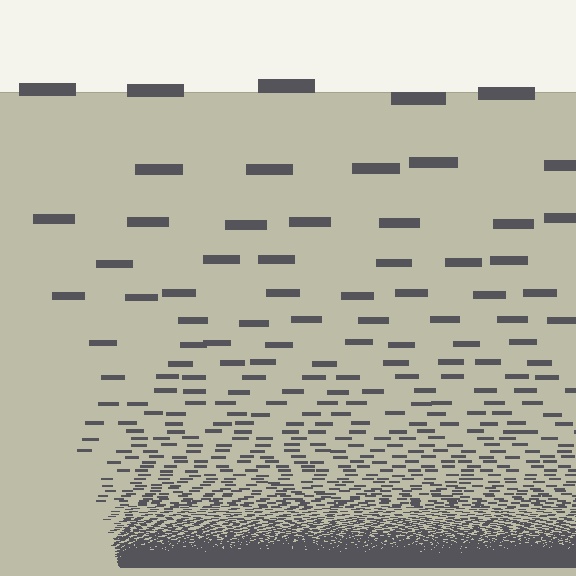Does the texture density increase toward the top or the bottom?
Density increases toward the bottom.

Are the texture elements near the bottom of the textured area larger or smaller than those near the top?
Smaller. The gradient is inverted — elements near the bottom are smaller and denser.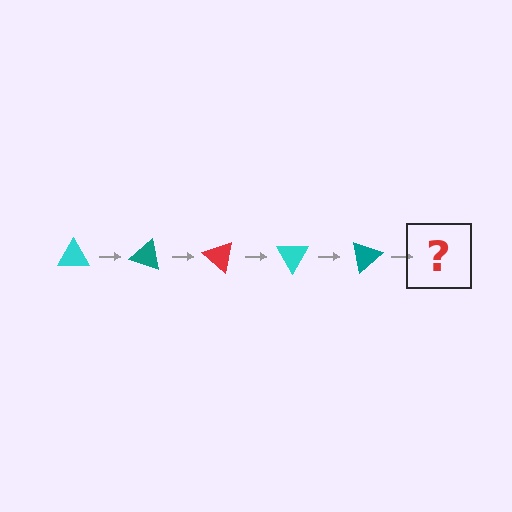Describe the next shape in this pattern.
It should be a red triangle, rotated 100 degrees from the start.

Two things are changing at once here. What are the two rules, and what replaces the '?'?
The two rules are that it rotates 20 degrees each step and the color cycles through cyan, teal, and red. The '?' should be a red triangle, rotated 100 degrees from the start.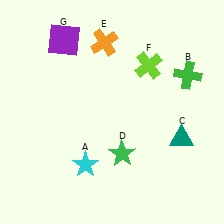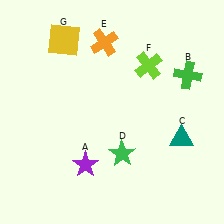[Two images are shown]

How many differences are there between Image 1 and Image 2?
There are 2 differences between the two images.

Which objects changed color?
A changed from cyan to purple. G changed from purple to yellow.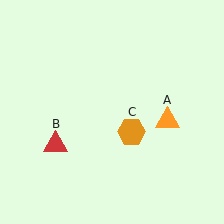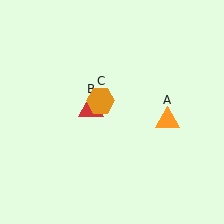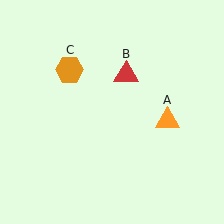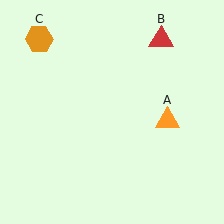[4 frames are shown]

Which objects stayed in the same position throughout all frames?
Orange triangle (object A) remained stationary.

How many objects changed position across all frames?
2 objects changed position: red triangle (object B), orange hexagon (object C).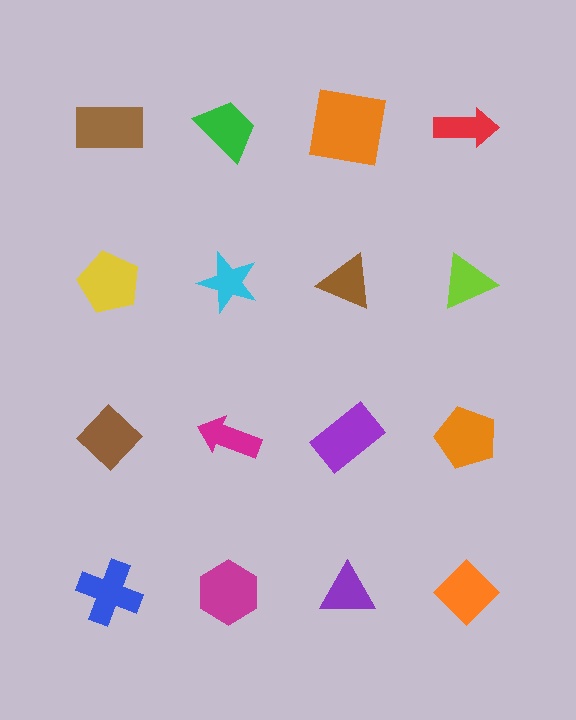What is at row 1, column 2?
A green trapezoid.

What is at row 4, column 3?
A purple triangle.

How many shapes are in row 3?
4 shapes.